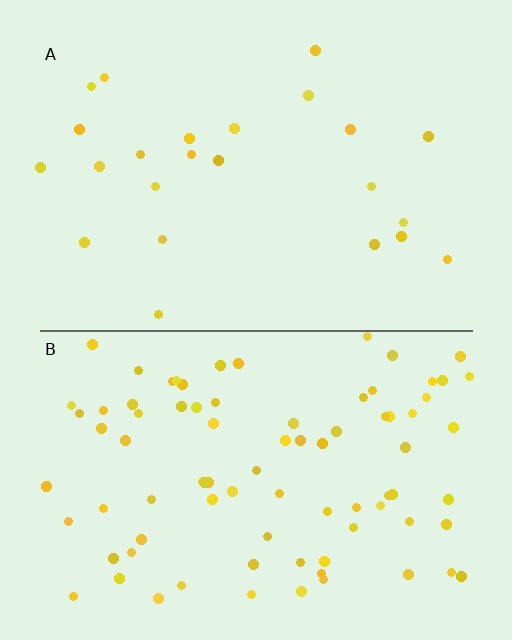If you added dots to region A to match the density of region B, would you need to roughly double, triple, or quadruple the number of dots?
Approximately quadruple.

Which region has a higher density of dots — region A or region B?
B (the bottom).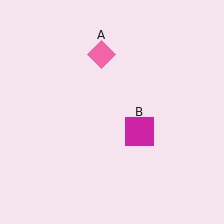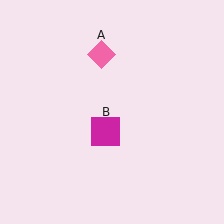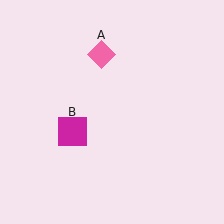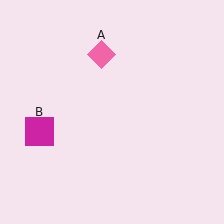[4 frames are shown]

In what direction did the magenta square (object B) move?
The magenta square (object B) moved left.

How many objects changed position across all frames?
1 object changed position: magenta square (object B).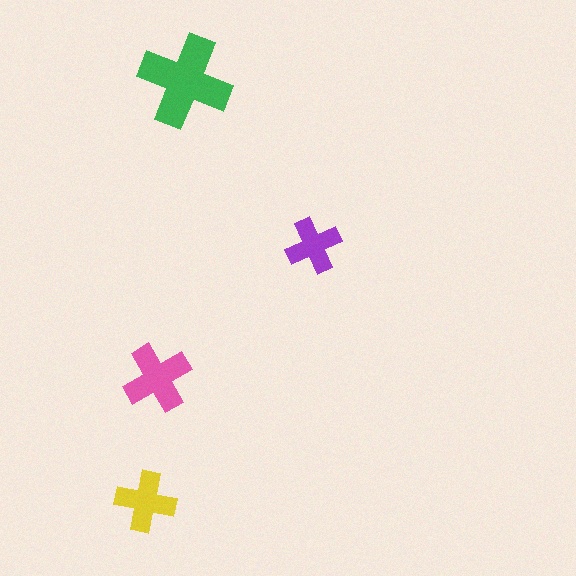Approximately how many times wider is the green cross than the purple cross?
About 1.5 times wider.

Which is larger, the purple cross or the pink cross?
The pink one.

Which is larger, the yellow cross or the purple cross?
The yellow one.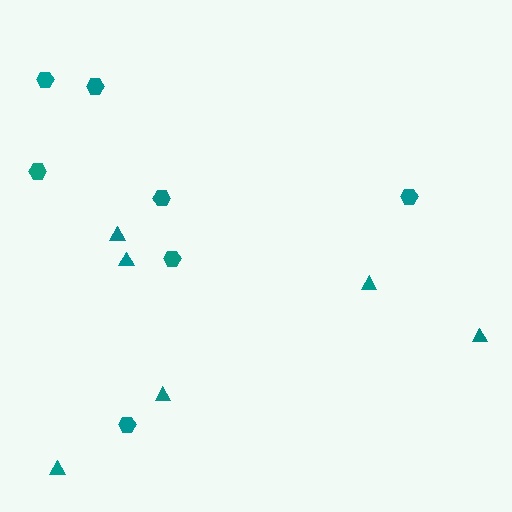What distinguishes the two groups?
There are 2 groups: one group of triangles (6) and one group of hexagons (7).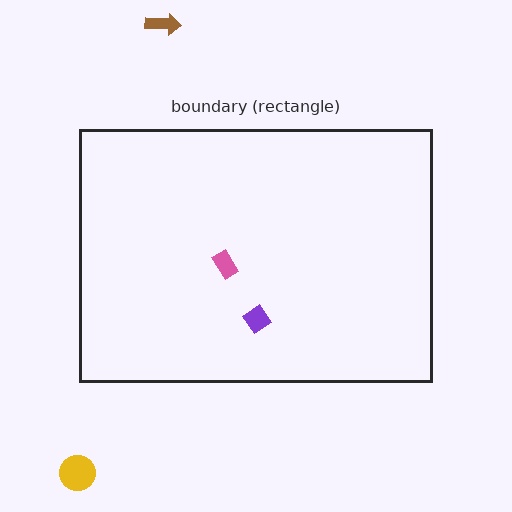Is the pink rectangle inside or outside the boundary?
Inside.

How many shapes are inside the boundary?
2 inside, 2 outside.